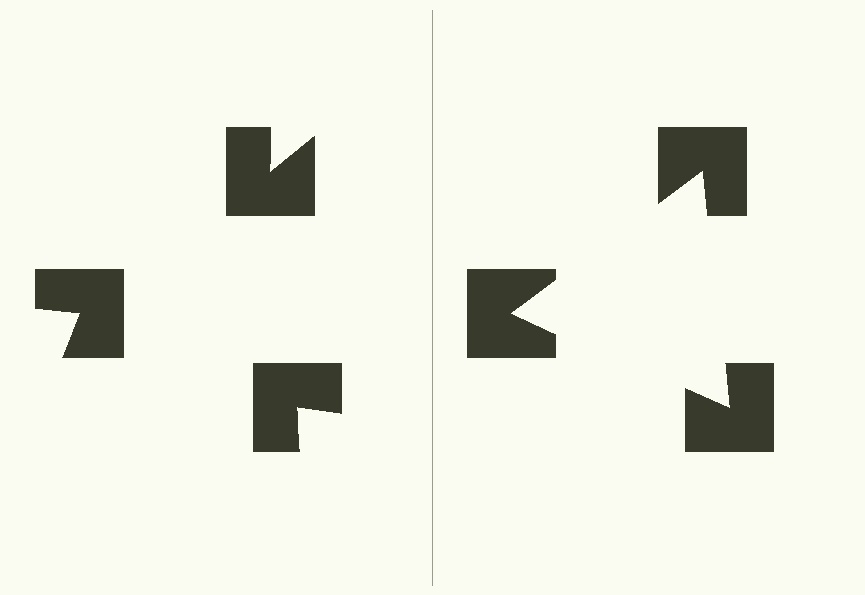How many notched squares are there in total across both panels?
6 — 3 on each side.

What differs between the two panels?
The notched squares are positioned identically on both sides; only the wedge orientations differ. On the right they align to a triangle; on the left they are misaligned.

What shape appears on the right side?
An illusory triangle.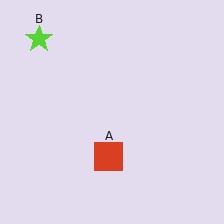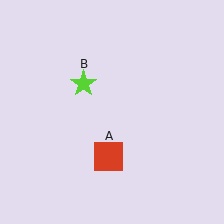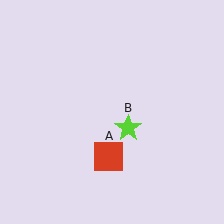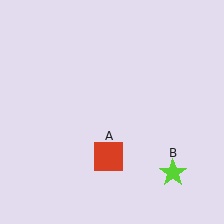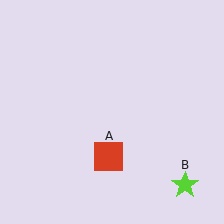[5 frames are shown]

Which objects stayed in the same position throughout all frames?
Red square (object A) remained stationary.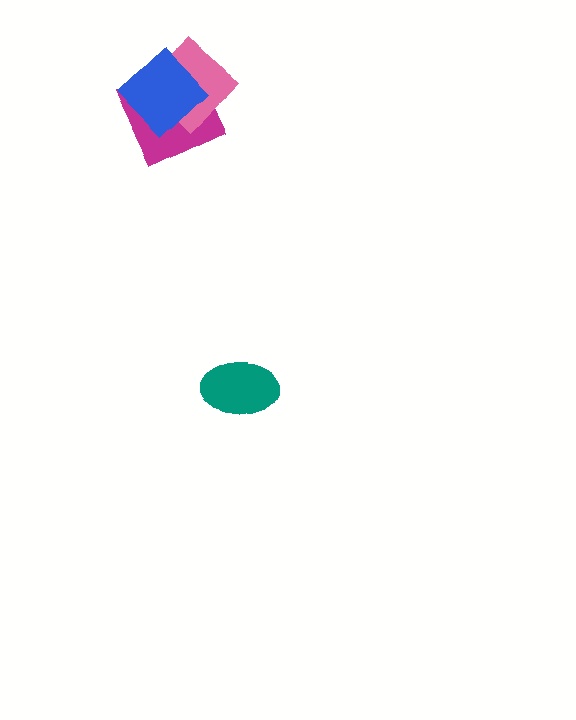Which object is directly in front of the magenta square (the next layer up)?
The pink diamond is directly in front of the magenta square.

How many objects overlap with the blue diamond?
2 objects overlap with the blue diamond.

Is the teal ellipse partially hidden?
No, no other shape covers it.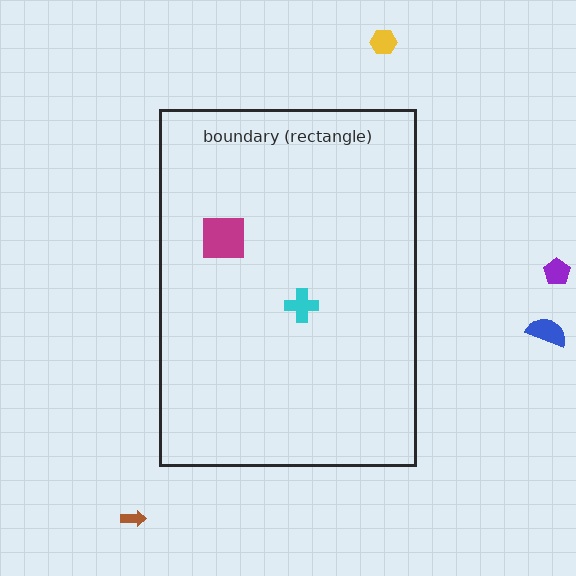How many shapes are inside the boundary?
2 inside, 4 outside.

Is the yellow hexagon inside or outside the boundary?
Outside.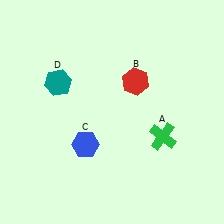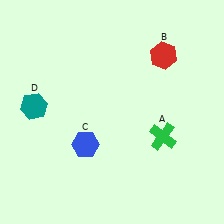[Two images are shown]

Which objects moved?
The objects that moved are: the red hexagon (B), the teal hexagon (D).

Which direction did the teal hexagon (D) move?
The teal hexagon (D) moved left.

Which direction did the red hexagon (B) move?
The red hexagon (B) moved right.